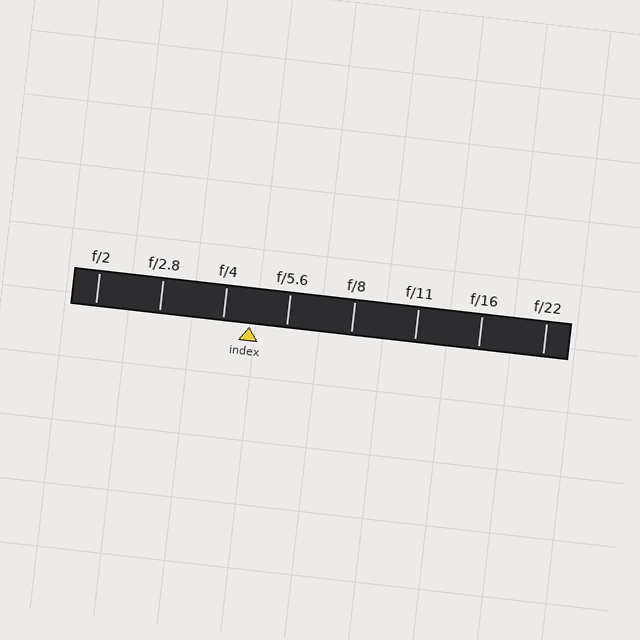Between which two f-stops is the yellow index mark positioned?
The index mark is between f/4 and f/5.6.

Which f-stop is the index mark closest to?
The index mark is closest to f/4.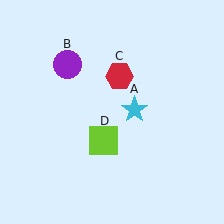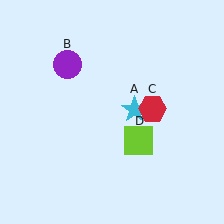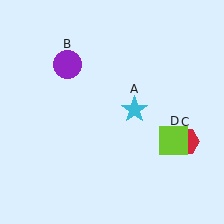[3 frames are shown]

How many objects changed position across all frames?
2 objects changed position: red hexagon (object C), lime square (object D).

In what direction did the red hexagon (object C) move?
The red hexagon (object C) moved down and to the right.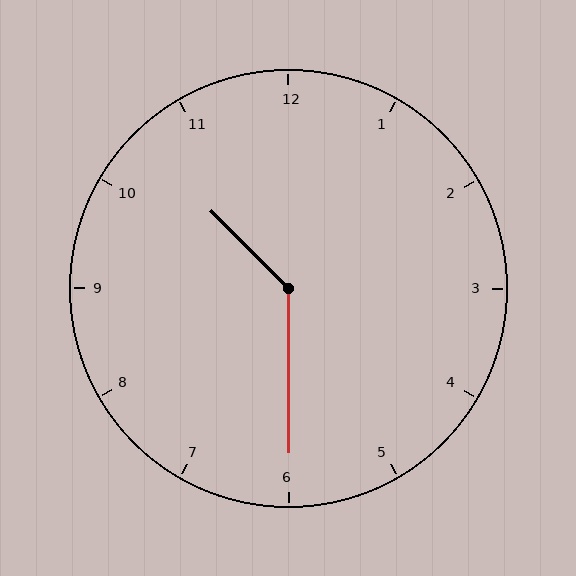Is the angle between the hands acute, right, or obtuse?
It is obtuse.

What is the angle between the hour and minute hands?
Approximately 135 degrees.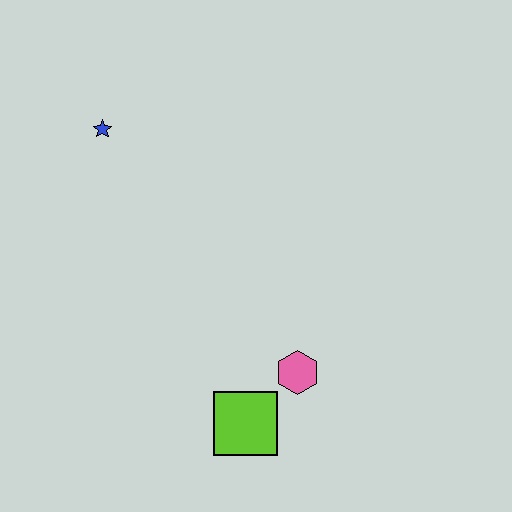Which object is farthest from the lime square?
The blue star is farthest from the lime square.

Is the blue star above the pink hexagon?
Yes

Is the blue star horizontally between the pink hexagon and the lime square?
No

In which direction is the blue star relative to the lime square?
The blue star is above the lime square.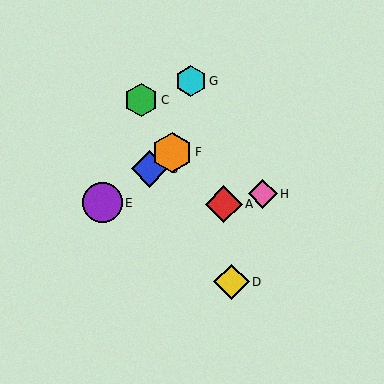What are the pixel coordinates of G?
Object G is at (191, 81).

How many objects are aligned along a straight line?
3 objects (B, E, F) are aligned along a straight line.